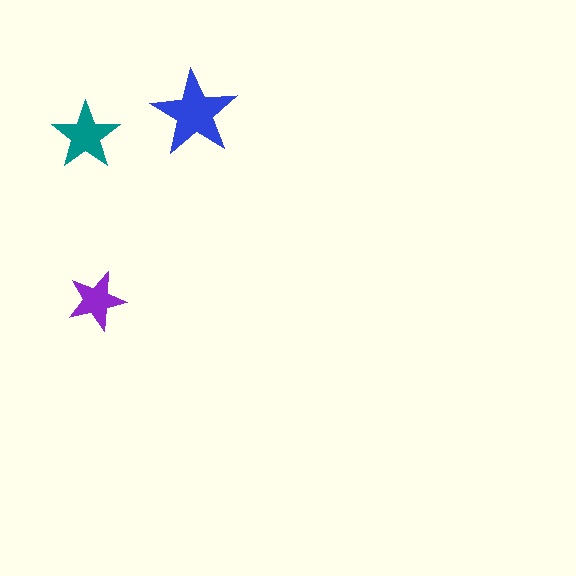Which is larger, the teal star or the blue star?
The blue one.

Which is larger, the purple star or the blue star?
The blue one.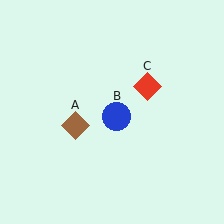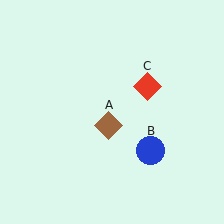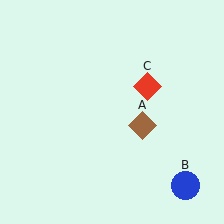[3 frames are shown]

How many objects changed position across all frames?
2 objects changed position: brown diamond (object A), blue circle (object B).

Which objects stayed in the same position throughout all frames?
Red diamond (object C) remained stationary.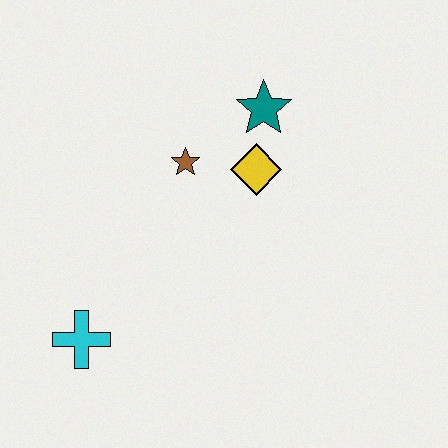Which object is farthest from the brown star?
The cyan cross is farthest from the brown star.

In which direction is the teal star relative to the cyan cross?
The teal star is above the cyan cross.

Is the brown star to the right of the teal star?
No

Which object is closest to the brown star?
The yellow diamond is closest to the brown star.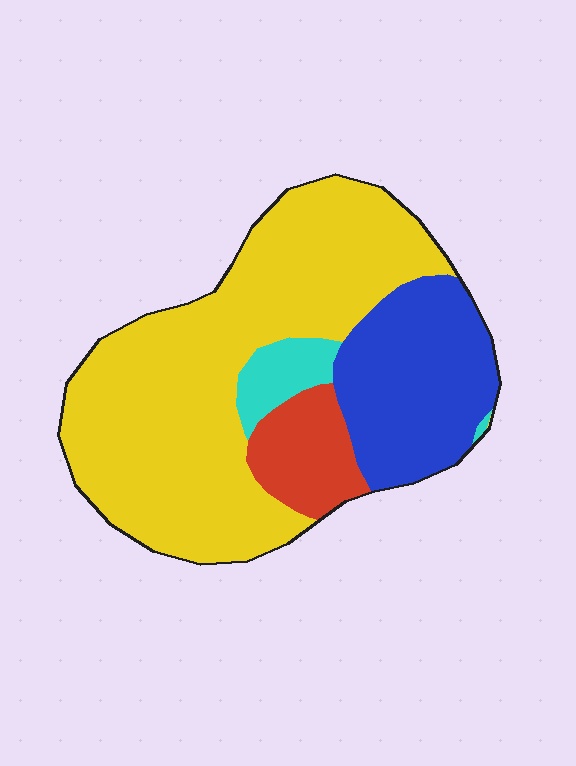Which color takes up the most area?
Yellow, at roughly 60%.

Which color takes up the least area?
Cyan, at roughly 5%.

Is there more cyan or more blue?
Blue.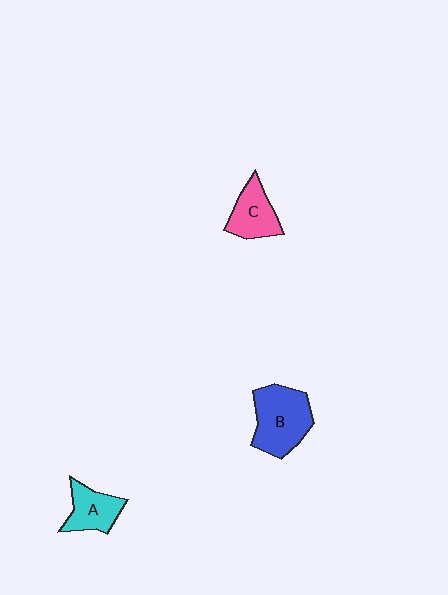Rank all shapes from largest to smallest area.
From largest to smallest: B (blue), C (pink), A (cyan).